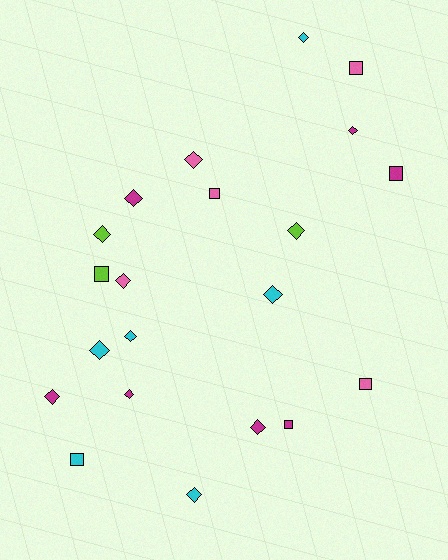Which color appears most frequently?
Magenta, with 7 objects.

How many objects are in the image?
There are 21 objects.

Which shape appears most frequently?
Diamond, with 14 objects.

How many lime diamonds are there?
There are 2 lime diamonds.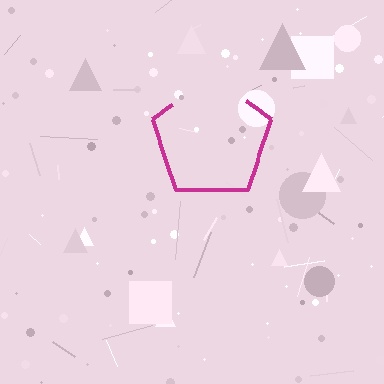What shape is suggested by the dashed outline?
The dashed outline suggests a pentagon.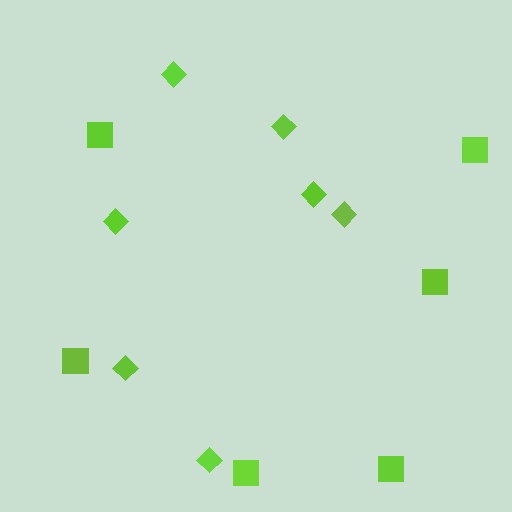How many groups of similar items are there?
There are 2 groups: one group of diamonds (7) and one group of squares (6).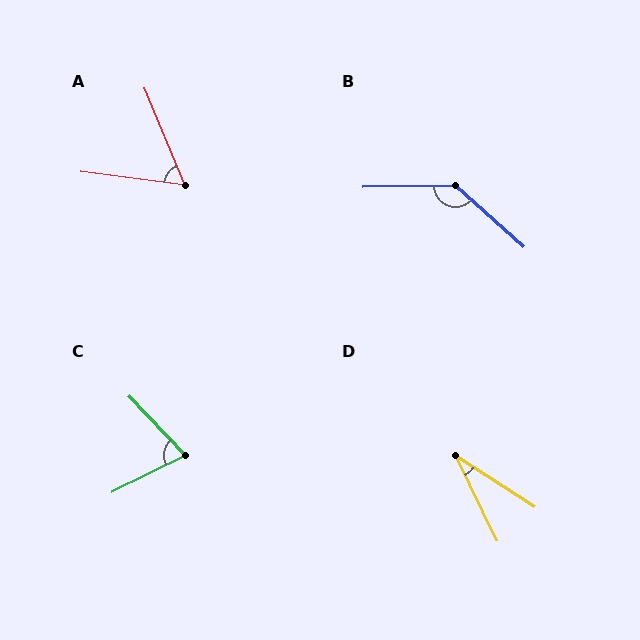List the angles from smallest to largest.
D (30°), A (60°), C (73°), B (137°).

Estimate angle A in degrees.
Approximately 60 degrees.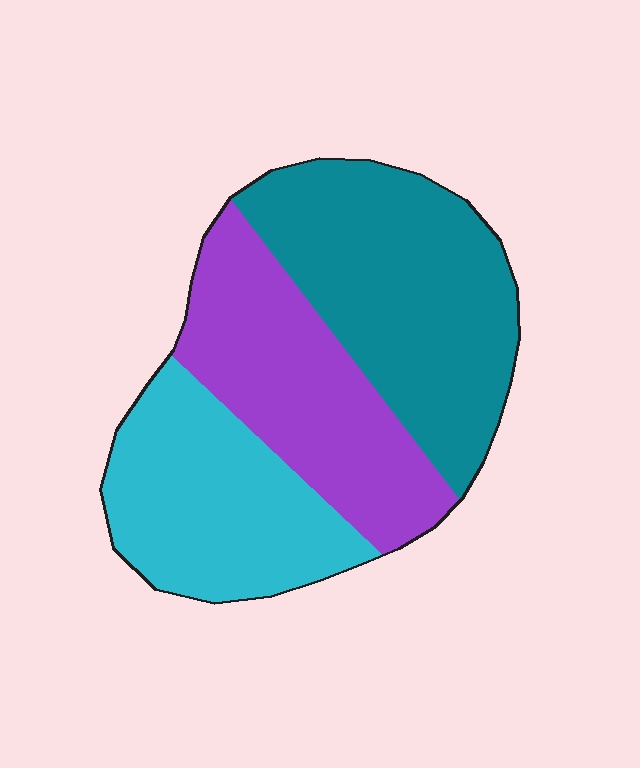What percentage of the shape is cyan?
Cyan covers 29% of the shape.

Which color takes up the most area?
Teal, at roughly 40%.